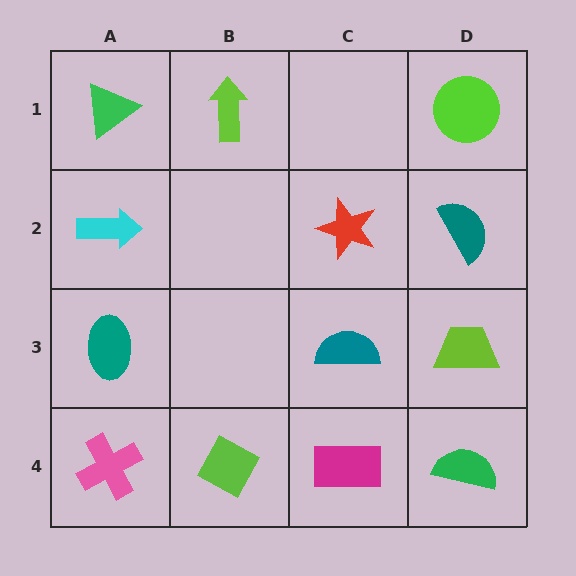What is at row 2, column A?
A cyan arrow.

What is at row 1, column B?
A lime arrow.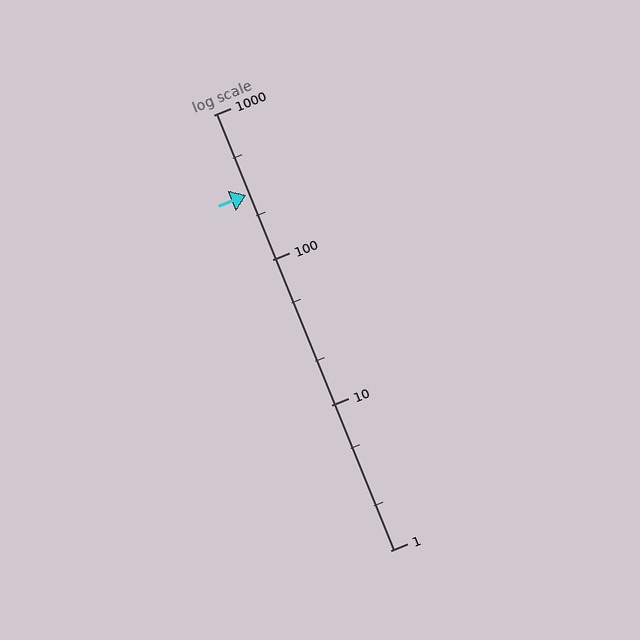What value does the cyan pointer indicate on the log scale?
The pointer indicates approximately 280.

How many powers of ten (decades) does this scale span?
The scale spans 3 decades, from 1 to 1000.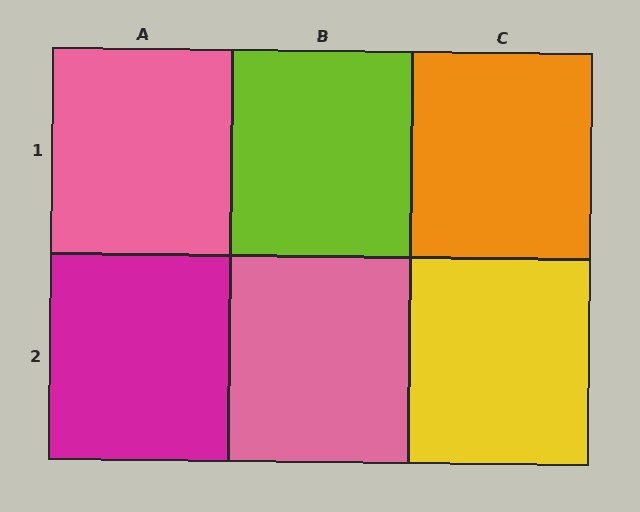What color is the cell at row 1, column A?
Pink.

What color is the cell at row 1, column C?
Orange.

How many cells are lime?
1 cell is lime.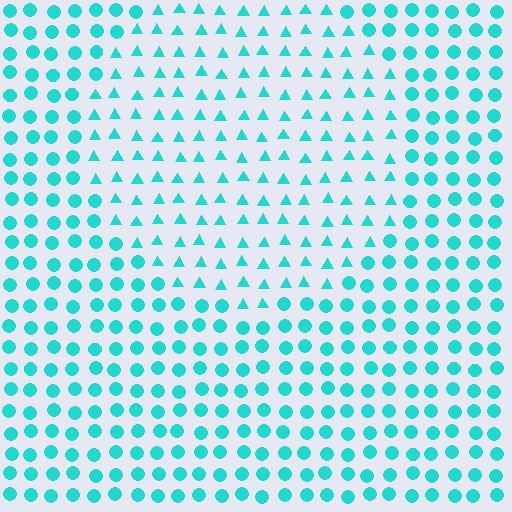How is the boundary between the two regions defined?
The boundary is defined by a change in element shape: triangles inside vs. circles outside. All elements share the same color and spacing.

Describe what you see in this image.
The image is filled with small cyan elements arranged in a uniform grid. A circle-shaped region contains triangles, while the surrounding area contains circles. The boundary is defined purely by the change in element shape.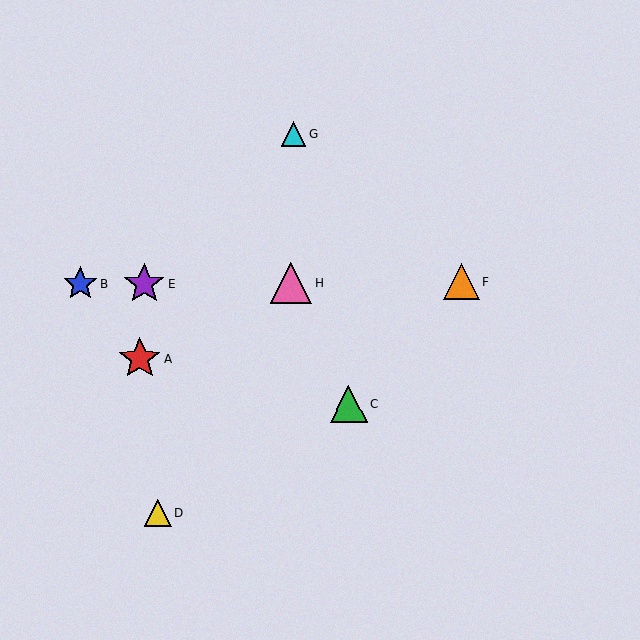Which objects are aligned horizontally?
Objects B, E, F, H are aligned horizontally.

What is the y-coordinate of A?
Object A is at y≈359.